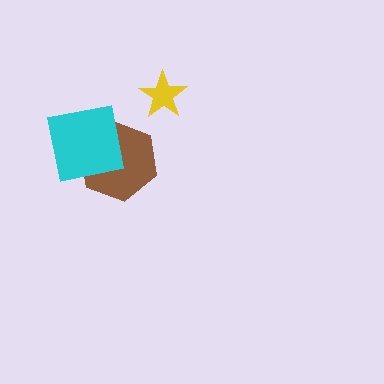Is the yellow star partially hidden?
No, no other shape covers it.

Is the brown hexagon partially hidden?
Yes, it is partially covered by another shape.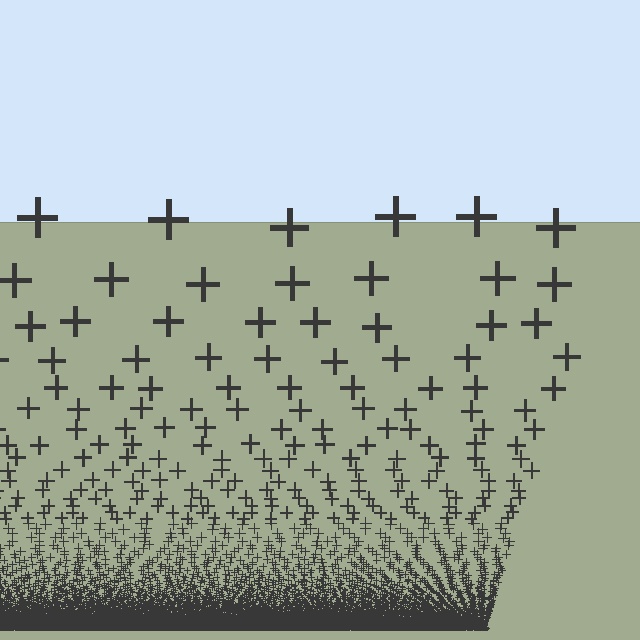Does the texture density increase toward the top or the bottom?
Density increases toward the bottom.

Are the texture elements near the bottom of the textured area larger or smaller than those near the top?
Smaller. The gradient is inverted — elements near the bottom are smaller and denser.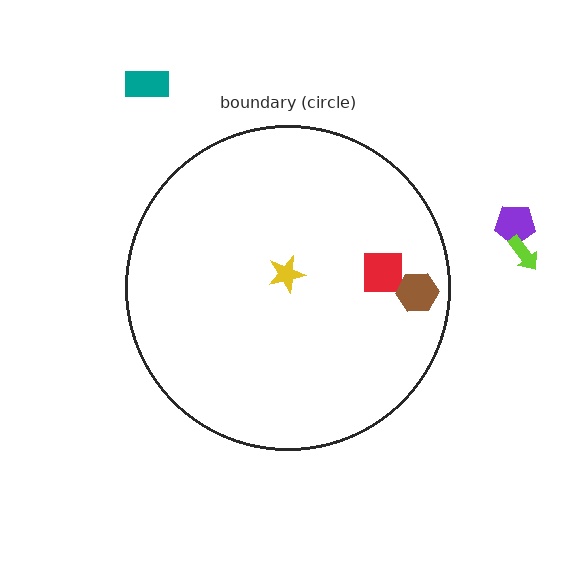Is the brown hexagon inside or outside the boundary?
Inside.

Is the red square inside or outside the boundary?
Inside.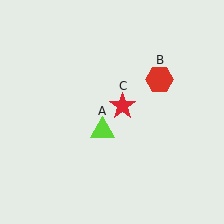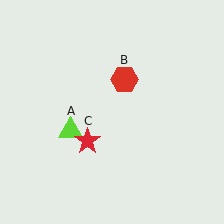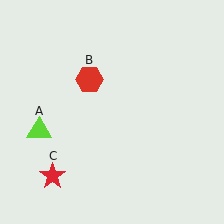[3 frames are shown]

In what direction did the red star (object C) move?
The red star (object C) moved down and to the left.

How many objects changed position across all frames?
3 objects changed position: lime triangle (object A), red hexagon (object B), red star (object C).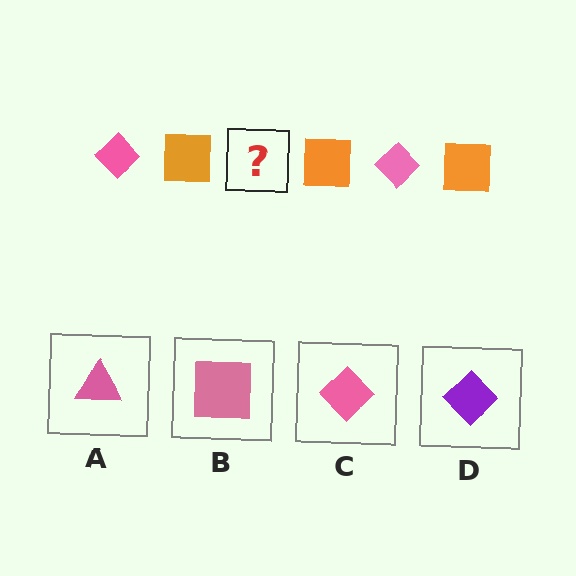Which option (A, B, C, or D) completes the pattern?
C.